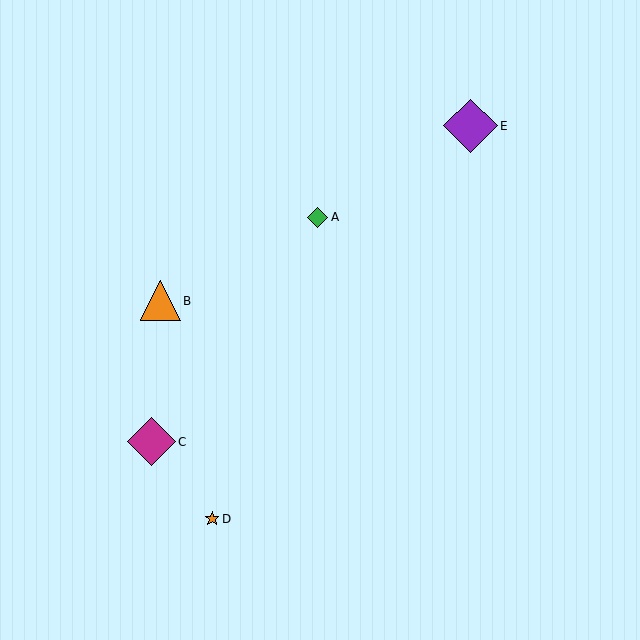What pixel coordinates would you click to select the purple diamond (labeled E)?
Click at (471, 126) to select the purple diamond E.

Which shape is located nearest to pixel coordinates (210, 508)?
The orange star (labeled D) at (212, 519) is nearest to that location.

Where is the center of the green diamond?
The center of the green diamond is at (318, 217).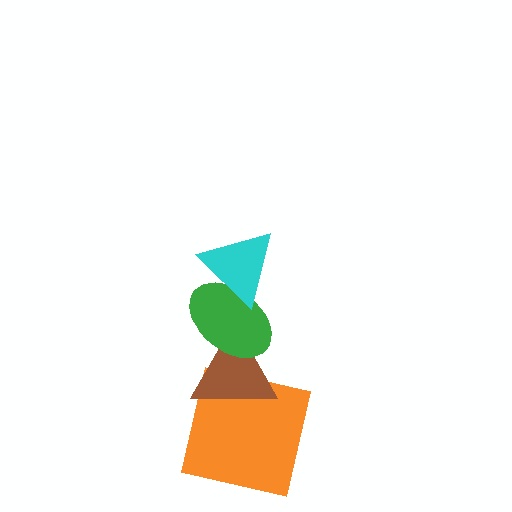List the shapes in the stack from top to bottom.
From top to bottom: the cyan triangle, the green ellipse, the brown triangle, the orange square.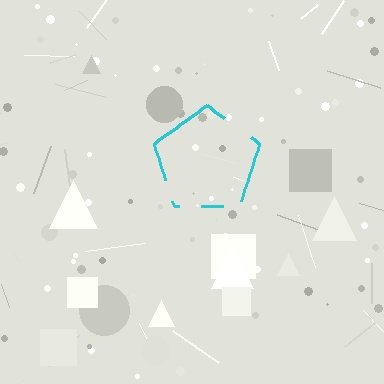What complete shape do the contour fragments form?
The contour fragments form a pentagon.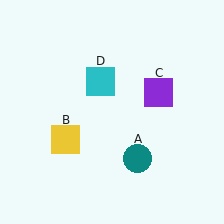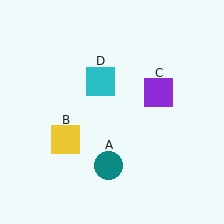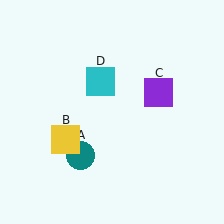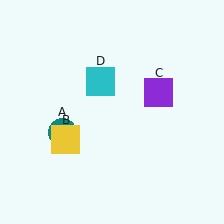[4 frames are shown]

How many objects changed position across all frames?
1 object changed position: teal circle (object A).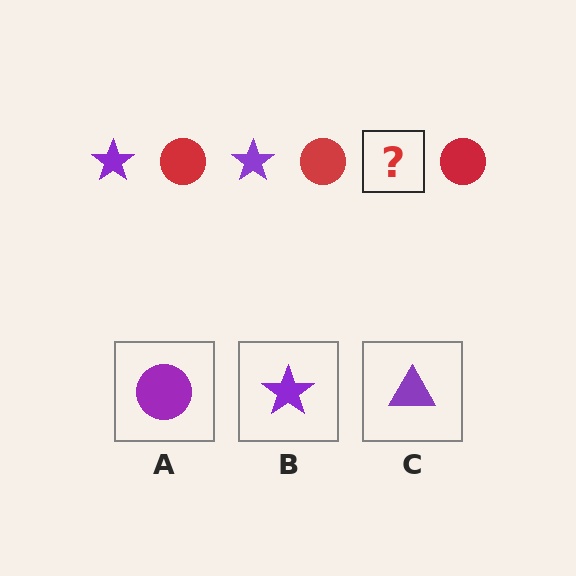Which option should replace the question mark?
Option B.